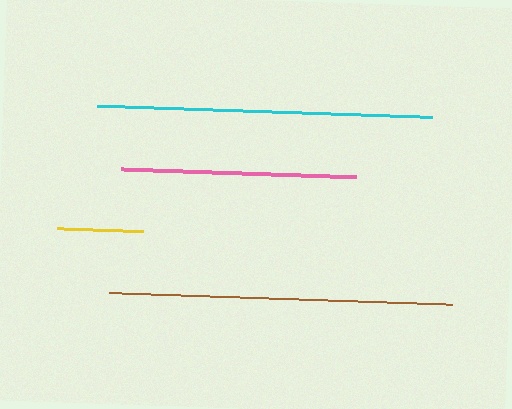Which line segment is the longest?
The brown line is the longest at approximately 343 pixels.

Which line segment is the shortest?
The yellow line is the shortest at approximately 87 pixels.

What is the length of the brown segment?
The brown segment is approximately 343 pixels long.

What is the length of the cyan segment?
The cyan segment is approximately 335 pixels long.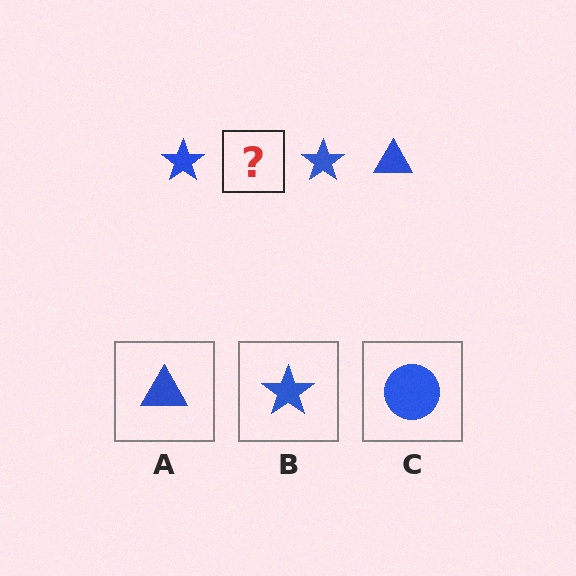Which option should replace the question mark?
Option A.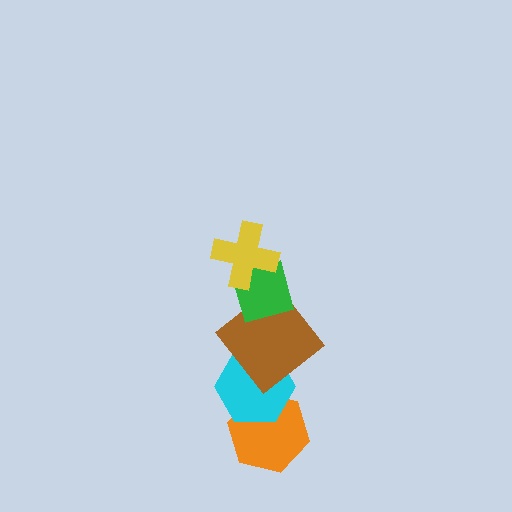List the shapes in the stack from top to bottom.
From top to bottom: the yellow cross, the green diamond, the brown diamond, the cyan hexagon, the orange hexagon.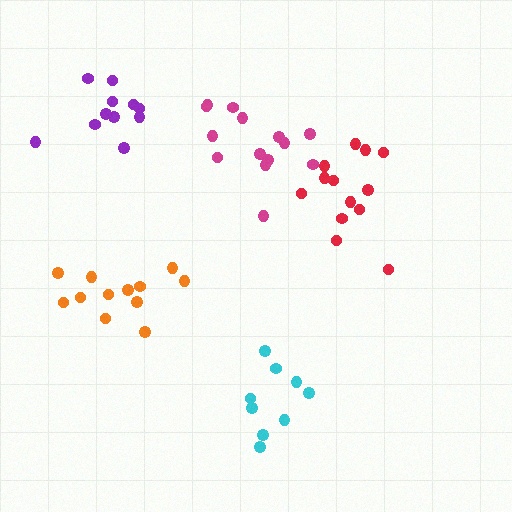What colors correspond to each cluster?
The clusters are colored: purple, cyan, red, orange, magenta.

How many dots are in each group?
Group 1: 11 dots, Group 2: 9 dots, Group 3: 13 dots, Group 4: 12 dots, Group 5: 14 dots (59 total).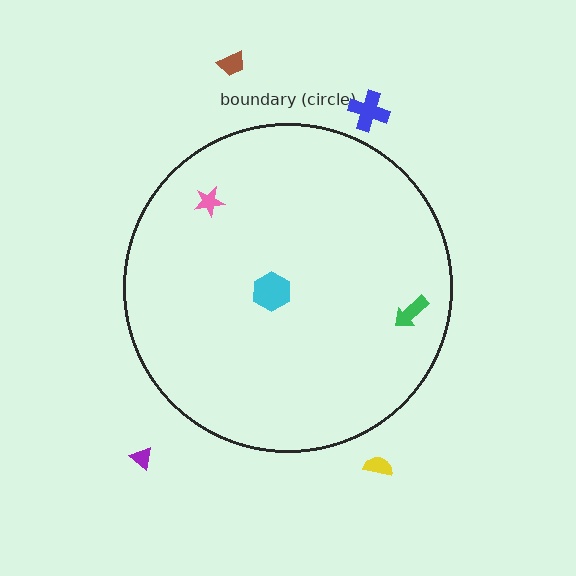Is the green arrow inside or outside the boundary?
Inside.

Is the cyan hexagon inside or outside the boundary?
Inside.